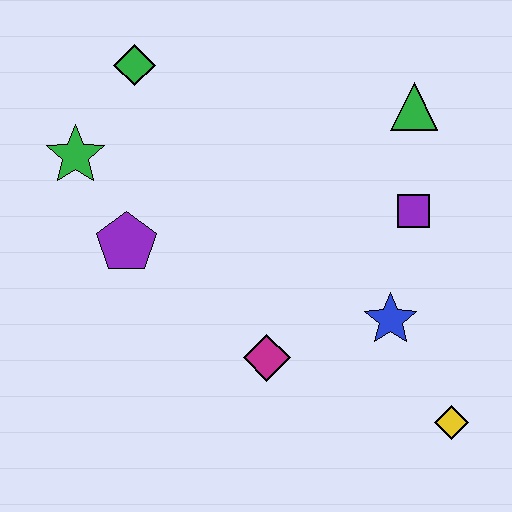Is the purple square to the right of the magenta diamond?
Yes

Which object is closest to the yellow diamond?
The blue star is closest to the yellow diamond.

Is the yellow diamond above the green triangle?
No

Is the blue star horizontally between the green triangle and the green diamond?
Yes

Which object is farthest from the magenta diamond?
The green diamond is farthest from the magenta diamond.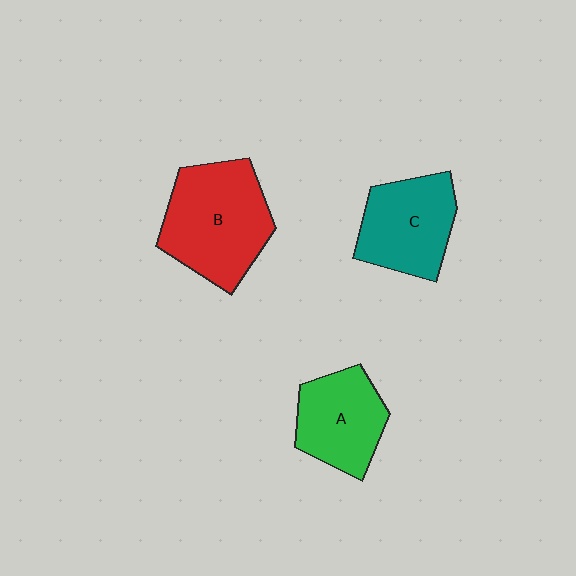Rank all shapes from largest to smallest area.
From largest to smallest: B (red), C (teal), A (green).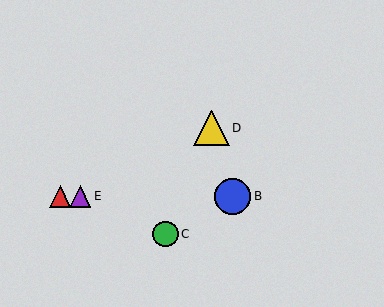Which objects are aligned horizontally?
Objects A, B, E are aligned horizontally.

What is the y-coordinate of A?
Object A is at y≈196.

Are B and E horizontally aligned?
Yes, both are at y≈196.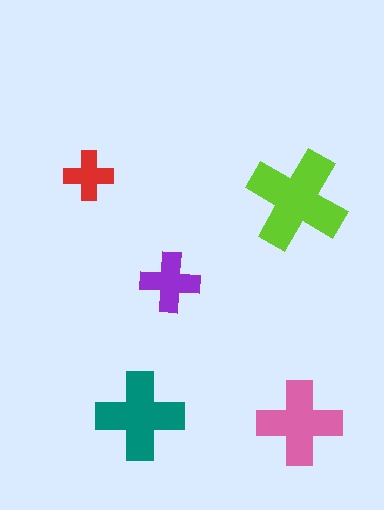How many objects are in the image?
There are 5 objects in the image.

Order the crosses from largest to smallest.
the lime one, the teal one, the pink one, the purple one, the red one.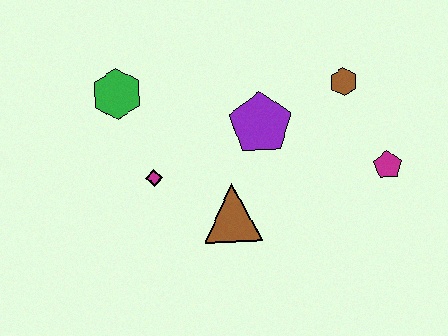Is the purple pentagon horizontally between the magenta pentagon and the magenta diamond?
Yes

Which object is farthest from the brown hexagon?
The green hexagon is farthest from the brown hexagon.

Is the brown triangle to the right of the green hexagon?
Yes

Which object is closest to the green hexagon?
The magenta diamond is closest to the green hexagon.